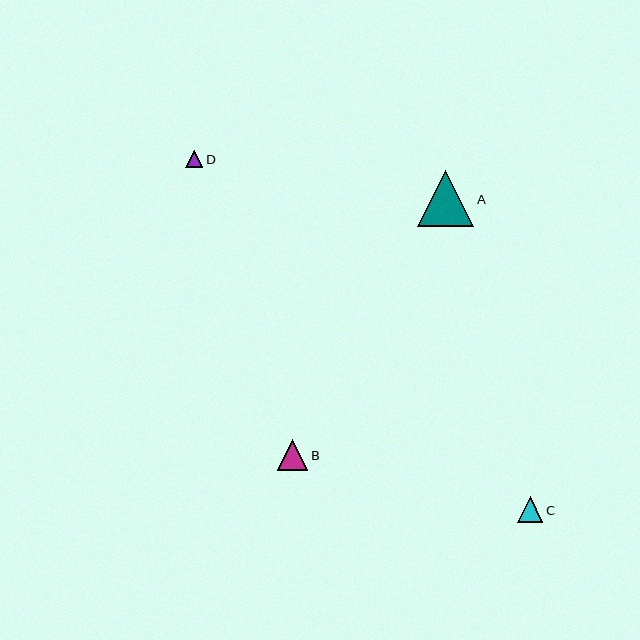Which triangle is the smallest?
Triangle D is the smallest with a size of approximately 17 pixels.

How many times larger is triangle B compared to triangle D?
Triangle B is approximately 1.8 times the size of triangle D.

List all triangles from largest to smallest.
From largest to smallest: A, B, C, D.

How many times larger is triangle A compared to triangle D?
Triangle A is approximately 3.4 times the size of triangle D.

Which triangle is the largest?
Triangle A is the largest with a size of approximately 57 pixels.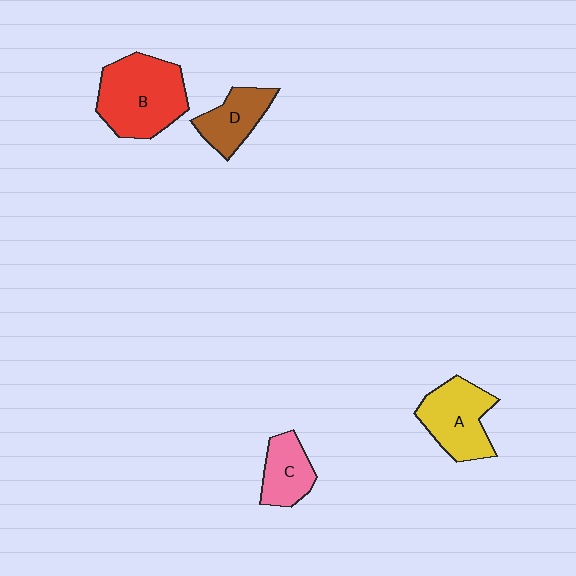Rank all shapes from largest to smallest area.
From largest to smallest: B (red), A (yellow), D (brown), C (pink).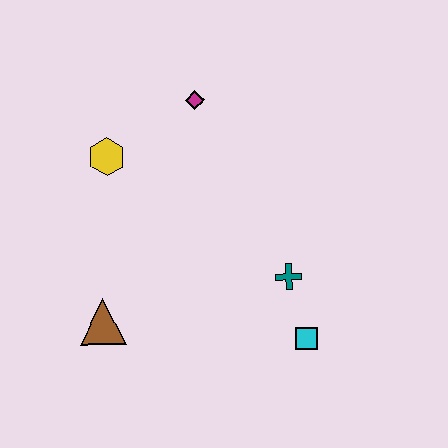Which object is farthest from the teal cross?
The yellow hexagon is farthest from the teal cross.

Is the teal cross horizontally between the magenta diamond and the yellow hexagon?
No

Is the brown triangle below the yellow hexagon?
Yes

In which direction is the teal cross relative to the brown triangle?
The teal cross is to the right of the brown triangle.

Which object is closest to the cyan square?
The teal cross is closest to the cyan square.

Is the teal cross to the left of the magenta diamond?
No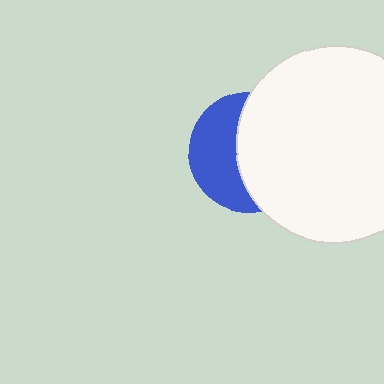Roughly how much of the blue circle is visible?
A small part of it is visible (roughly 43%).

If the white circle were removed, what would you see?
You would see the complete blue circle.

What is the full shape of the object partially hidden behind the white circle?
The partially hidden object is a blue circle.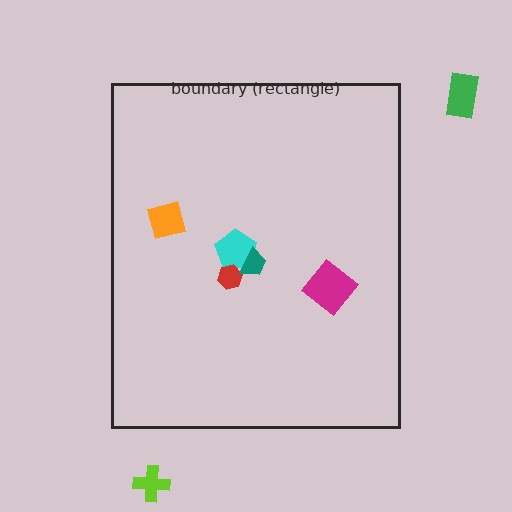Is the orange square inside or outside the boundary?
Inside.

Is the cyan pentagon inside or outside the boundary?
Inside.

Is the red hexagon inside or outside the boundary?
Inside.